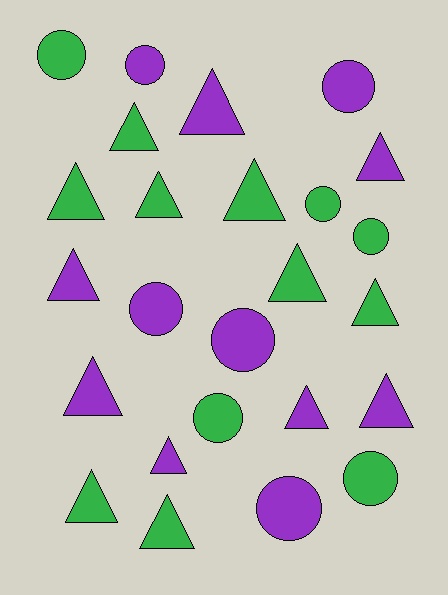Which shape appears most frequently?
Triangle, with 15 objects.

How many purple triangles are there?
There are 7 purple triangles.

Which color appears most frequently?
Green, with 13 objects.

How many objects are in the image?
There are 25 objects.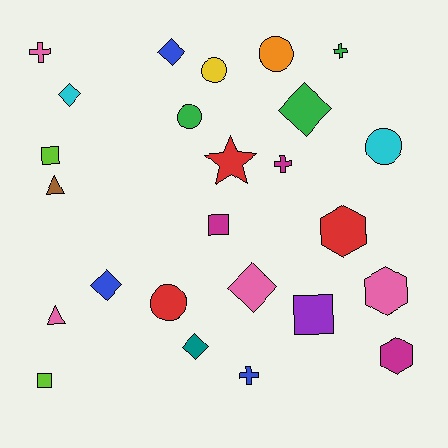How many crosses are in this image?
There are 4 crosses.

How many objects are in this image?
There are 25 objects.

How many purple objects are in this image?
There is 1 purple object.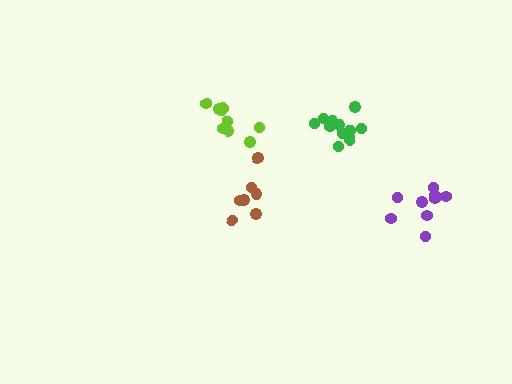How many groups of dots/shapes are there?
There are 4 groups.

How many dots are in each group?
Group 1: 9 dots, Group 2: 7 dots, Group 3: 12 dots, Group 4: 9 dots (37 total).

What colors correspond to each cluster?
The clusters are colored: purple, brown, green, lime.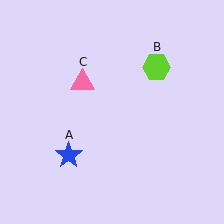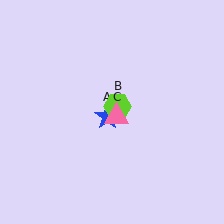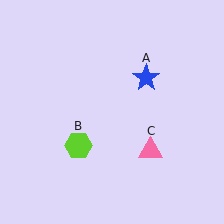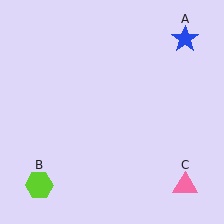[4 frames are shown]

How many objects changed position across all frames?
3 objects changed position: blue star (object A), lime hexagon (object B), pink triangle (object C).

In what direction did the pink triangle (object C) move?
The pink triangle (object C) moved down and to the right.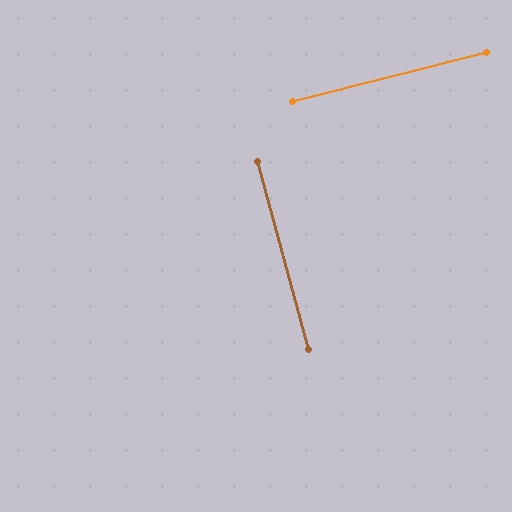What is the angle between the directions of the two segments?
Approximately 89 degrees.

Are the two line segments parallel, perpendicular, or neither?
Perpendicular — they meet at approximately 89°.